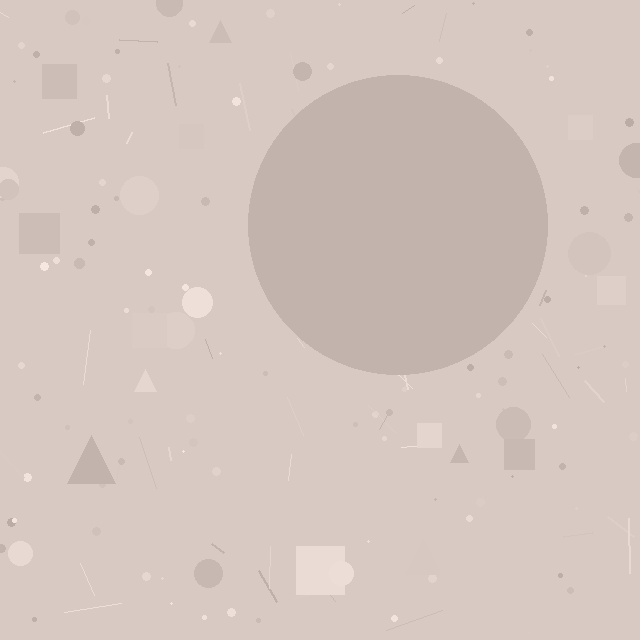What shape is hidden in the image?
A circle is hidden in the image.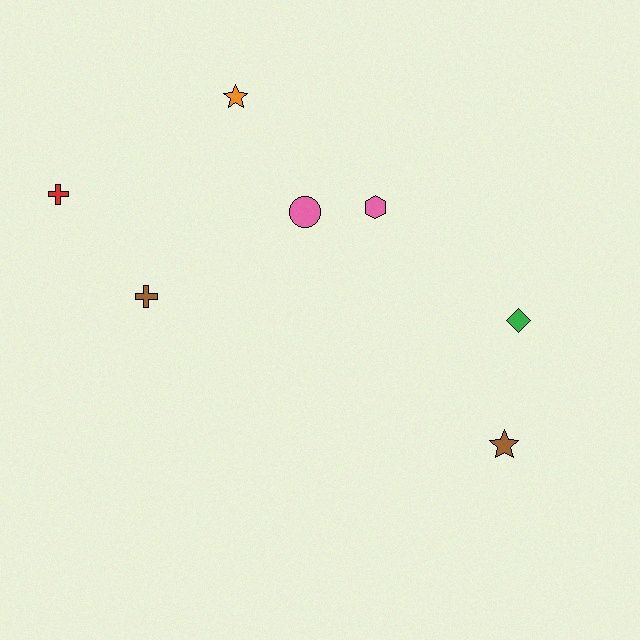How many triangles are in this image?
There are no triangles.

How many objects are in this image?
There are 7 objects.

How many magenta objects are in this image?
There are no magenta objects.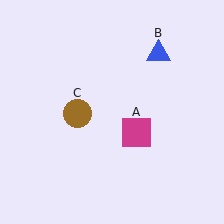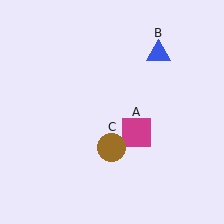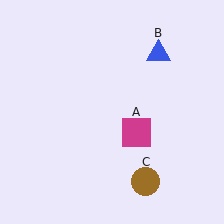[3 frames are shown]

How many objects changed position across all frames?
1 object changed position: brown circle (object C).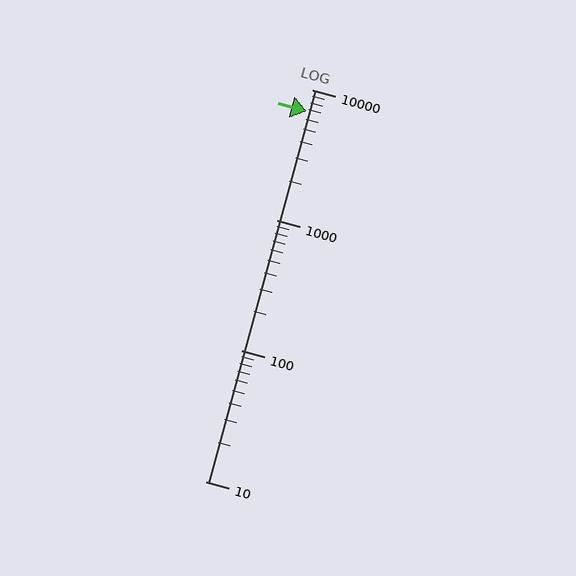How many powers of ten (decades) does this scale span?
The scale spans 3 decades, from 10 to 10000.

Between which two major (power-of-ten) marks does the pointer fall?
The pointer is between 1000 and 10000.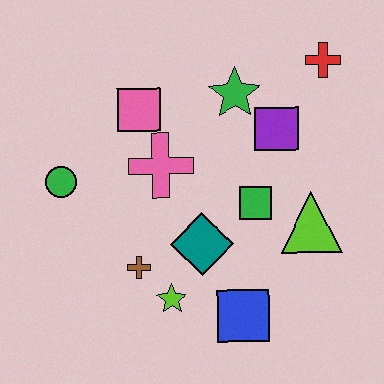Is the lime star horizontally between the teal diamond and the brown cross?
Yes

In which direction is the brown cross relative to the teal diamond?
The brown cross is to the left of the teal diamond.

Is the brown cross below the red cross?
Yes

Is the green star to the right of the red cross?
No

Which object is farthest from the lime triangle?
The green circle is farthest from the lime triangle.